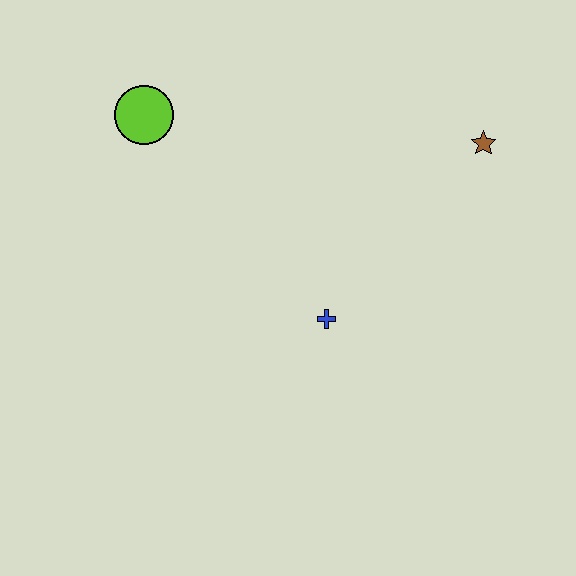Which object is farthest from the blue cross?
The lime circle is farthest from the blue cross.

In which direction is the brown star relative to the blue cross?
The brown star is above the blue cross.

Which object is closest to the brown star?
The blue cross is closest to the brown star.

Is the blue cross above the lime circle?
No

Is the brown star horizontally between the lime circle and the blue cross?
No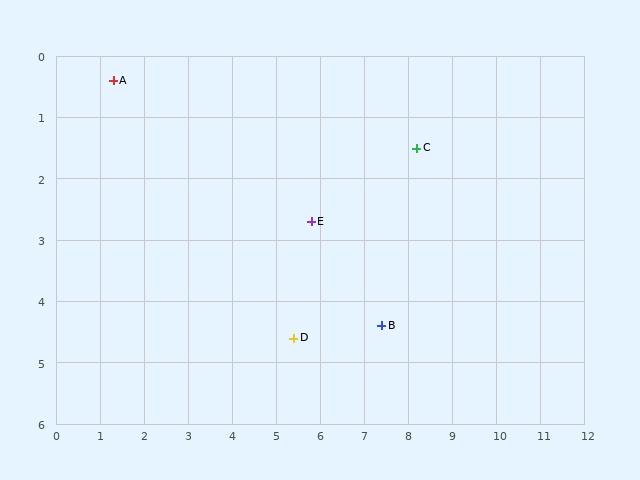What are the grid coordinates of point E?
Point E is at approximately (5.8, 2.7).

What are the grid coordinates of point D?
Point D is at approximately (5.4, 4.6).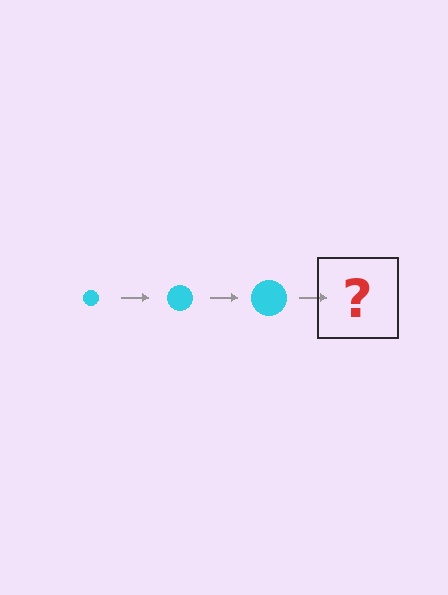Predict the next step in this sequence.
The next step is a cyan circle, larger than the previous one.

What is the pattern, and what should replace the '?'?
The pattern is that the circle gets progressively larger each step. The '?' should be a cyan circle, larger than the previous one.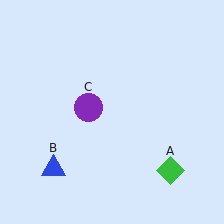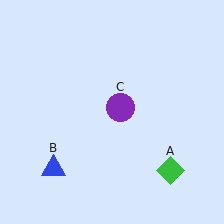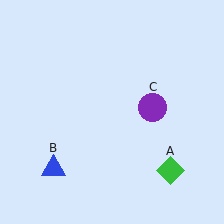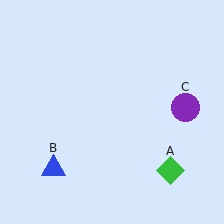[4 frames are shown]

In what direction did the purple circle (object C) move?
The purple circle (object C) moved right.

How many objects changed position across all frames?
1 object changed position: purple circle (object C).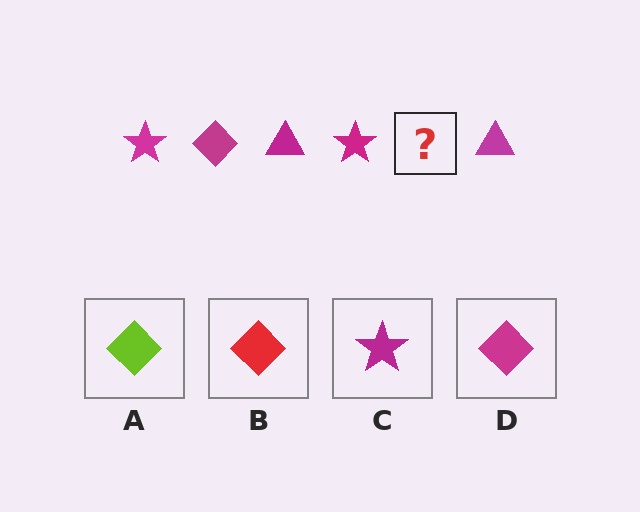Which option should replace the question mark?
Option D.